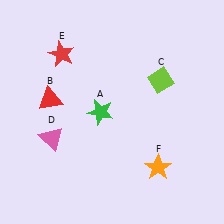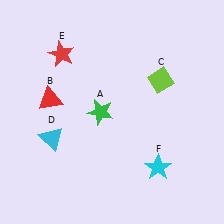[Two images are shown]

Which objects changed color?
D changed from pink to cyan. F changed from orange to cyan.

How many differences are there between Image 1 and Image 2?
There are 2 differences between the two images.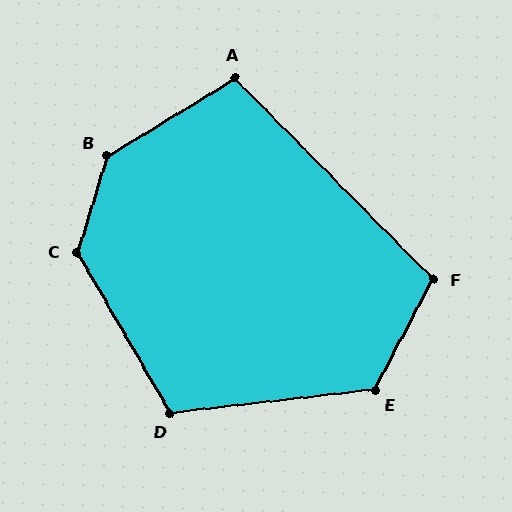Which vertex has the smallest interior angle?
A, at approximately 103 degrees.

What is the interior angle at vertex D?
Approximately 114 degrees (obtuse).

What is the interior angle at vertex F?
Approximately 108 degrees (obtuse).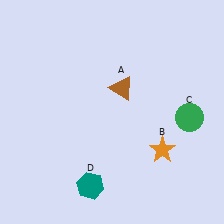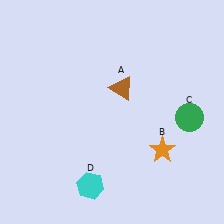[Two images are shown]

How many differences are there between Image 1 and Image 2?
There is 1 difference between the two images.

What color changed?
The hexagon (D) changed from teal in Image 1 to cyan in Image 2.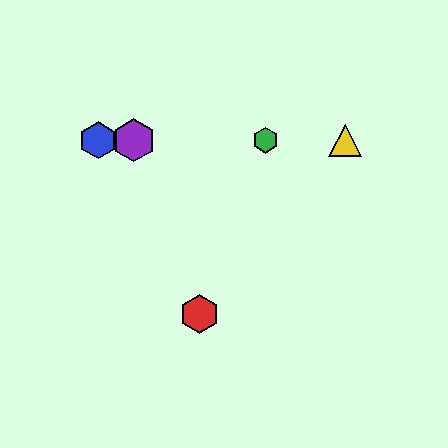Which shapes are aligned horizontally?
The blue hexagon, the green hexagon, the yellow triangle, the purple hexagon are aligned horizontally.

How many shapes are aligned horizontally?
4 shapes (the blue hexagon, the green hexagon, the yellow triangle, the purple hexagon) are aligned horizontally.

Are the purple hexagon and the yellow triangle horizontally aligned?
Yes, both are at y≈140.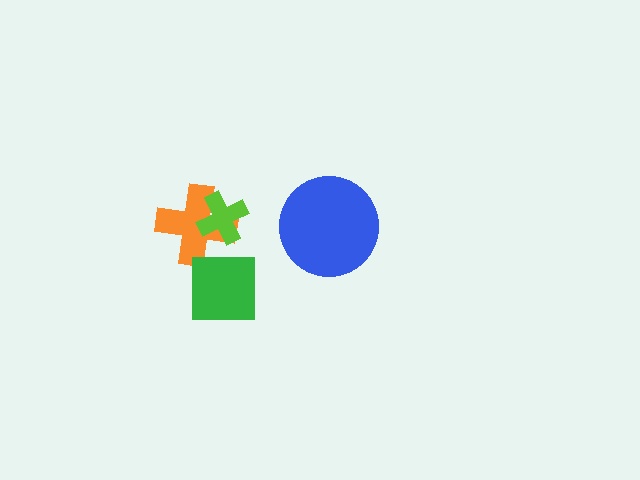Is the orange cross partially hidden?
Yes, it is partially covered by another shape.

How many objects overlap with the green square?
0 objects overlap with the green square.